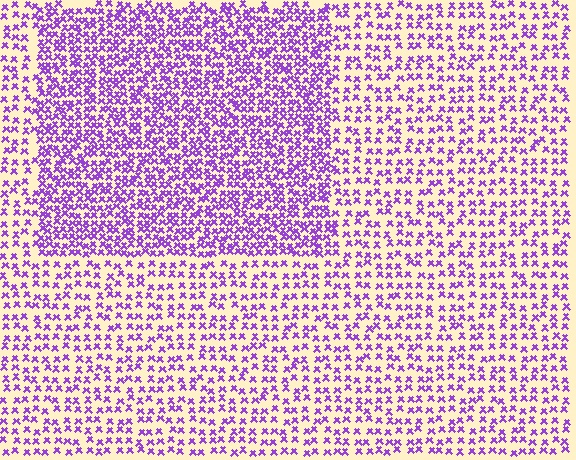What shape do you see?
I see a rectangle.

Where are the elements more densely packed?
The elements are more densely packed inside the rectangle boundary.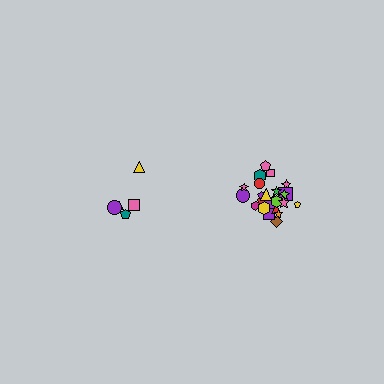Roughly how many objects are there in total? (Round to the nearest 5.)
Roughly 30 objects in total.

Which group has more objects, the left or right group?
The right group.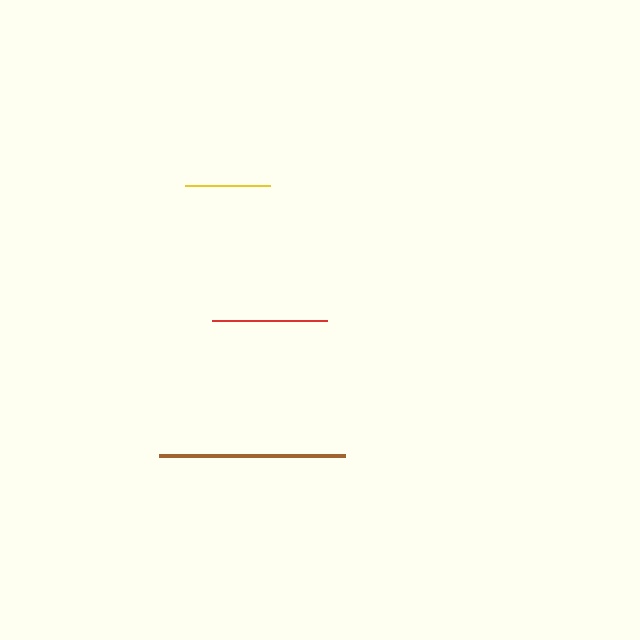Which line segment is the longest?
The brown line is the longest at approximately 187 pixels.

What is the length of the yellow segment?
The yellow segment is approximately 85 pixels long.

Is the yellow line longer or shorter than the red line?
The red line is longer than the yellow line.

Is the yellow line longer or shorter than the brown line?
The brown line is longer than the yellow line.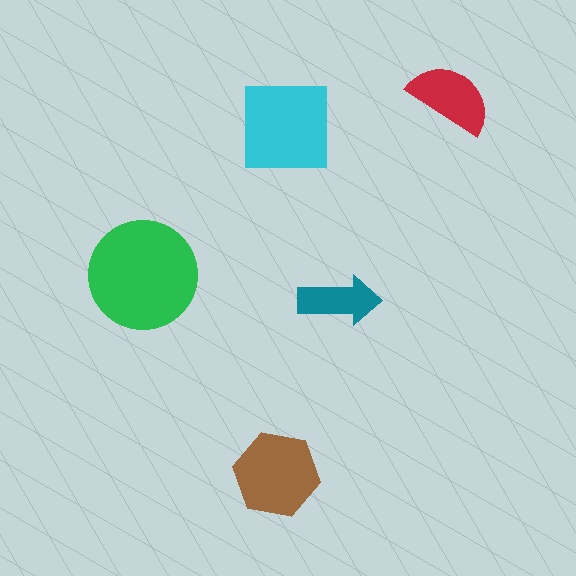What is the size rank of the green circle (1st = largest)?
1st.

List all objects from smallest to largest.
The teal arrow, the red semicircle, the brown hexagon, the cyan square, the green circle.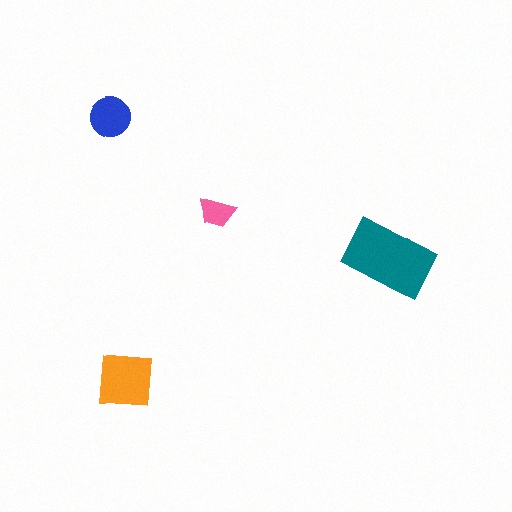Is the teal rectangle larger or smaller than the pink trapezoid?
Larger.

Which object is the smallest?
The pink trapezoid.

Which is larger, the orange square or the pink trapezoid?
The orange square.